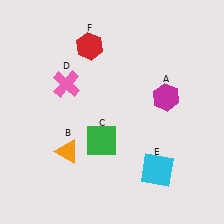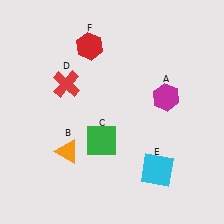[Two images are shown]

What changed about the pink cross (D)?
In Image 1, D is pink. In Image 2, it changed to red.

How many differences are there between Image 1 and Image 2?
There is 1 difference between the two images.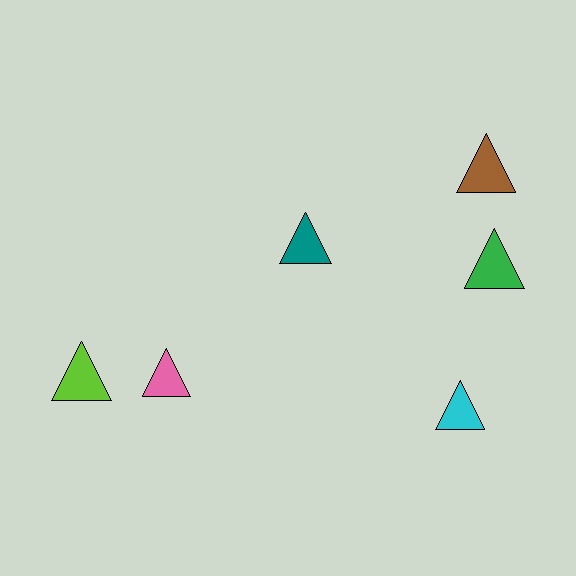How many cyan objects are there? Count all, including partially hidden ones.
There is 1 cyan object.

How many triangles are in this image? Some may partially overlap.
There are 6 triangles.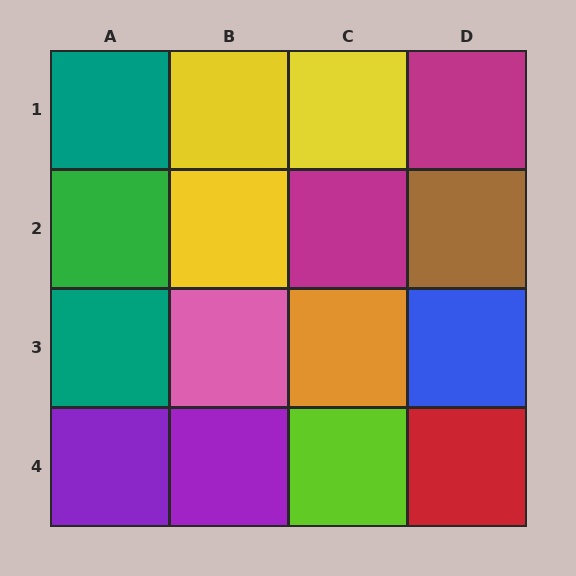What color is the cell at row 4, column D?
Red.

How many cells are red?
1 cell is red.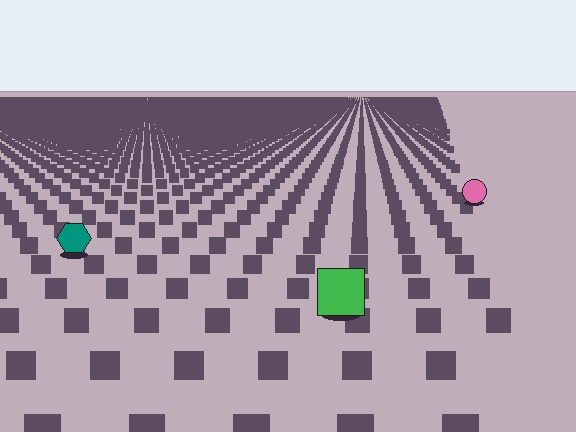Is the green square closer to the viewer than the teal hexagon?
Yes. The green square is closer — you can tell from the texture gradient: the ground texture is coarser near it.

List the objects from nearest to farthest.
From nearest to farthest: the green square, the teal hexagon, the pink circle.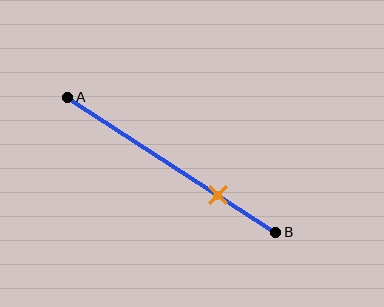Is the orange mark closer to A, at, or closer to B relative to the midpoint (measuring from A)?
The orange mark is closer to point B than the midpoint of segment AB.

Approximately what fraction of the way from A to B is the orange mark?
The orange mark is approximately 70% of the way from A to B.